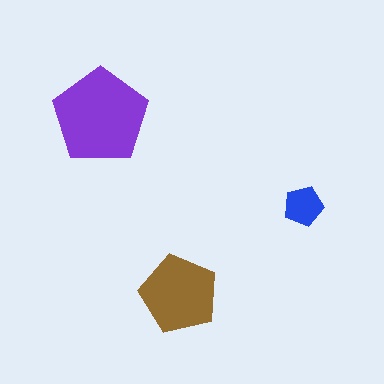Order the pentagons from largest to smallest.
the purple one, the brown one, the blue one.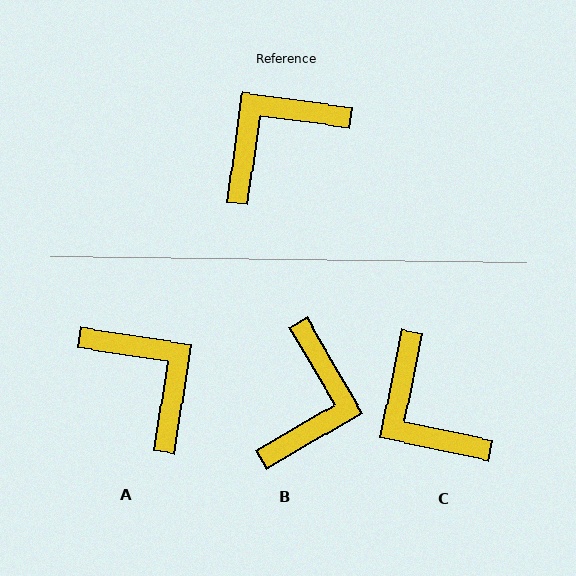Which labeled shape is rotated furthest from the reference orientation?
B, about 142 degrees away.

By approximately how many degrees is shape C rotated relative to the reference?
Approximately 86 degrees counter-clockwise.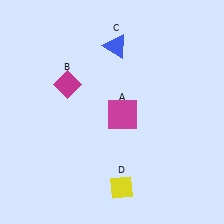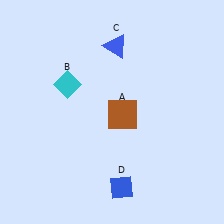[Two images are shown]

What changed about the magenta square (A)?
In Image 1, A is magenta. In Image 2, it changed to brown.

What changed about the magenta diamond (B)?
In Image 1, B is magenta. In Image 2, it changed to cyan.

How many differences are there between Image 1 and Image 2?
There are 3 differences between the two images.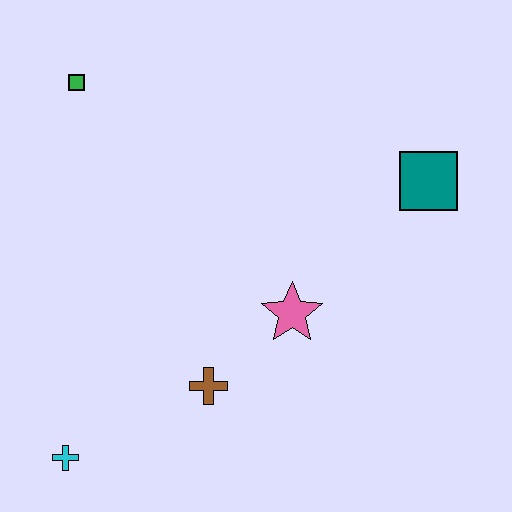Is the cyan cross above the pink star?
No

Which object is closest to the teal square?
The pink star is closest to the teal square.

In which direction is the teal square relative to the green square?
The teal square is to the right of the green square.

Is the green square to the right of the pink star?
No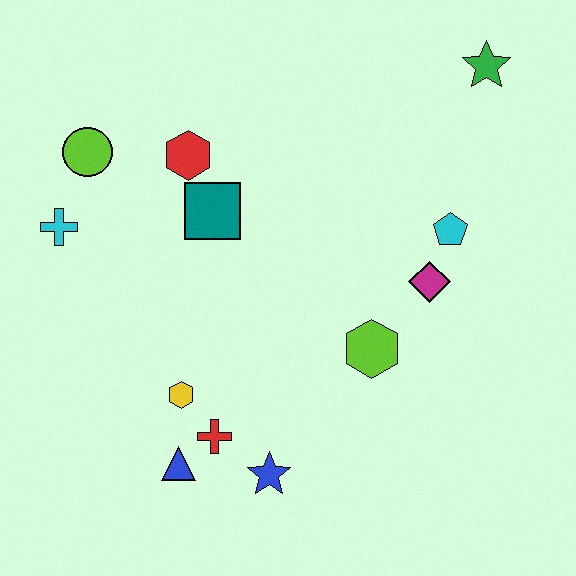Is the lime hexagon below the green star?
Yes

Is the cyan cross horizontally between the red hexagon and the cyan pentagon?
No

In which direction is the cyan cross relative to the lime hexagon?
The cyan cross is to the left of the lime hexagon.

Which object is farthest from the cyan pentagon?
The cyan cross is farthest from the cyan pentagon.